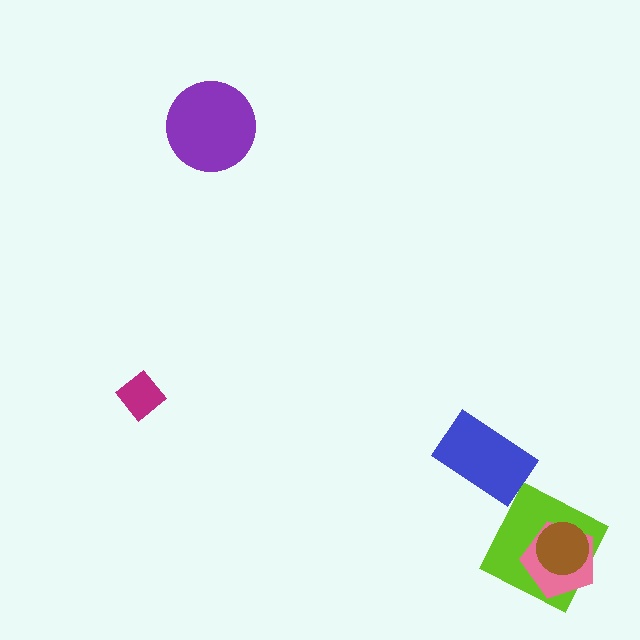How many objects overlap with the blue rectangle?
0 objects overlap with the blue rectangle.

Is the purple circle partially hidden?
No, no other shape covers it.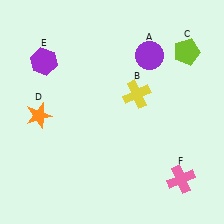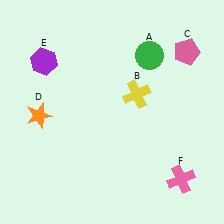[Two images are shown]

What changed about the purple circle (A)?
In Image 1, A is purple. In Image 2, it changed to green.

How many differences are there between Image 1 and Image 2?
There are 2 differences between the two images.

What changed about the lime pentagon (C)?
In Image 1, C is lime. In Image 2, it changed to pink.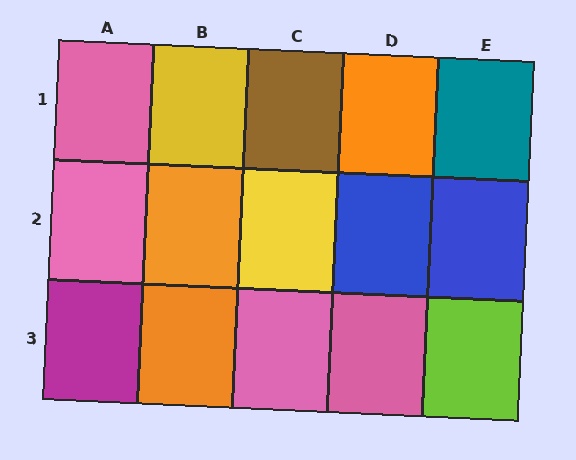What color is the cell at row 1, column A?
Pink.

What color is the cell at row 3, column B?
Orange.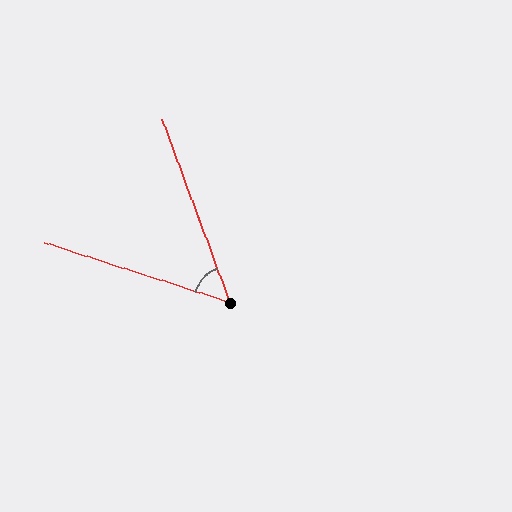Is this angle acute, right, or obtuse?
It is acute.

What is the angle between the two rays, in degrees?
Approximately 52 degrees.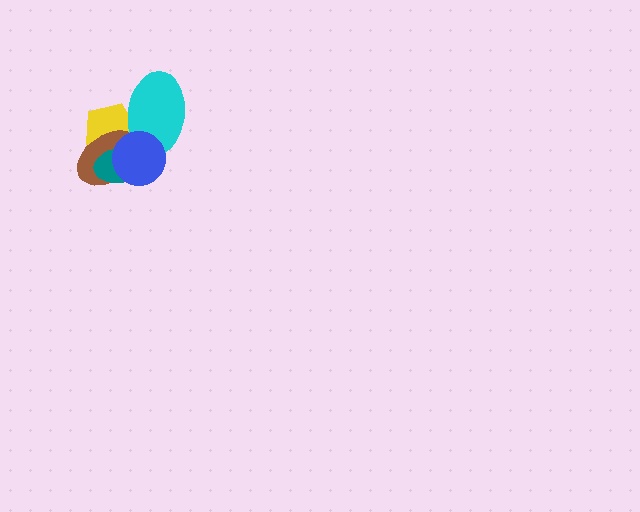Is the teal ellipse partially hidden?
Yes, it is partially covered by another shape.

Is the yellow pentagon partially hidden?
Yes, it is partially covered by another shape.